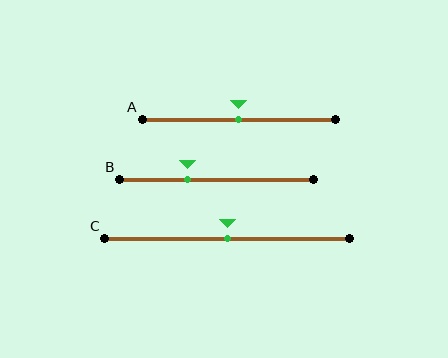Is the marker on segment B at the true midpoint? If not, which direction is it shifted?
No, the marker on segment B is shifted to the left by about 15% of the segment length.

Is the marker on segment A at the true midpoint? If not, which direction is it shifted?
Yes, the marker on segment A is at the true midpoint.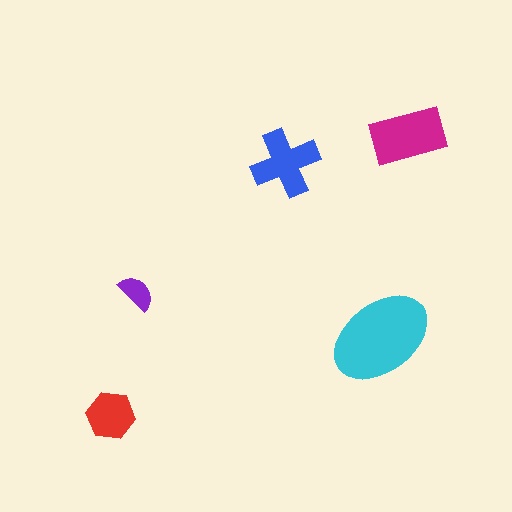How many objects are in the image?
There are 5 objects in the image.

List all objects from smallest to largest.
The purple semicircle, the red hexagon, the blue cross, the magenta rectangle, the cyan ellipse.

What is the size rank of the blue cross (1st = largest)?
3rd.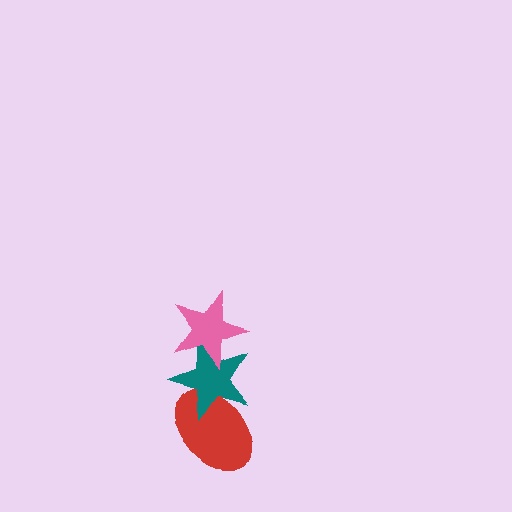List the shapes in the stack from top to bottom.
From top to bottom: the pink star, the teal star, the red ellipse.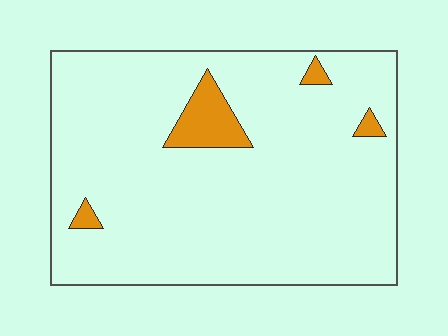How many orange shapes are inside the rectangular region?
4.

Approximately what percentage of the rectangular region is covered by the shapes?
Approximately 5%.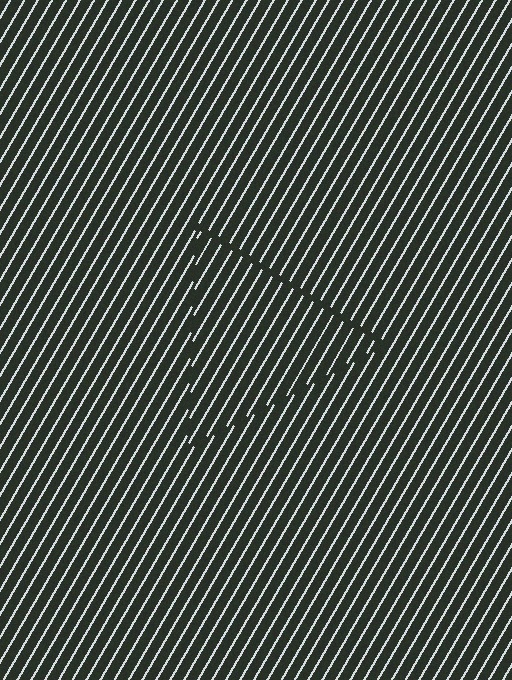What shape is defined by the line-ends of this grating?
An illusory triangle. The interior of the shape contains the same grating, shifted by half a period — the contour is defined by the phase discontinuity where line-ends from the inner and outer gratings abut.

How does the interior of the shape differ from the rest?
The interior of the shape contains the same grating, shifted by half a period — the contour is defined by the phase discontinuity where line-ends from the inner and outer gratings abut.